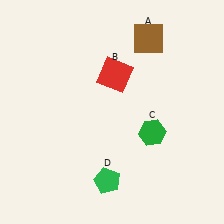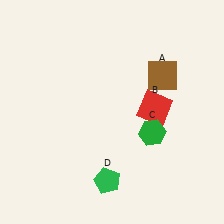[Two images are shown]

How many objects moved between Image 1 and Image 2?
2 objects moved between the two images.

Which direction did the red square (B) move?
The red square (B) moved right.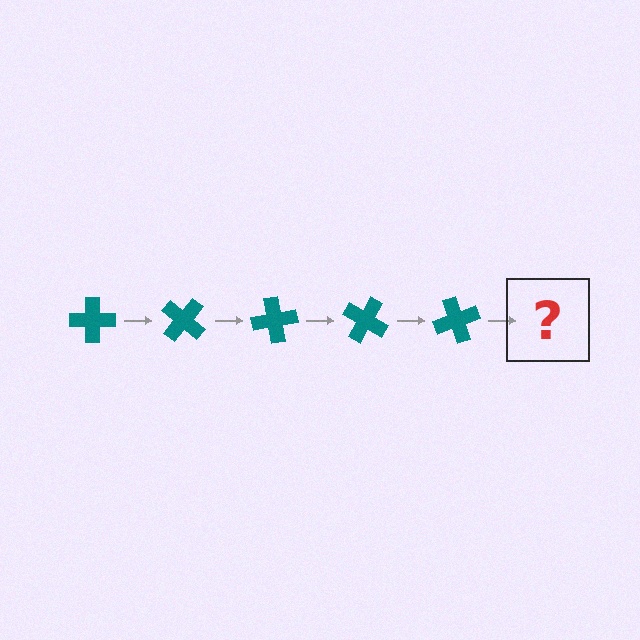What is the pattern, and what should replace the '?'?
The pattern is that the cross rotates 40 degrees each step. The '?' should be a teal cross rotated 200 degrees.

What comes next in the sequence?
The next element should be a teal cross rotated 200 degrees.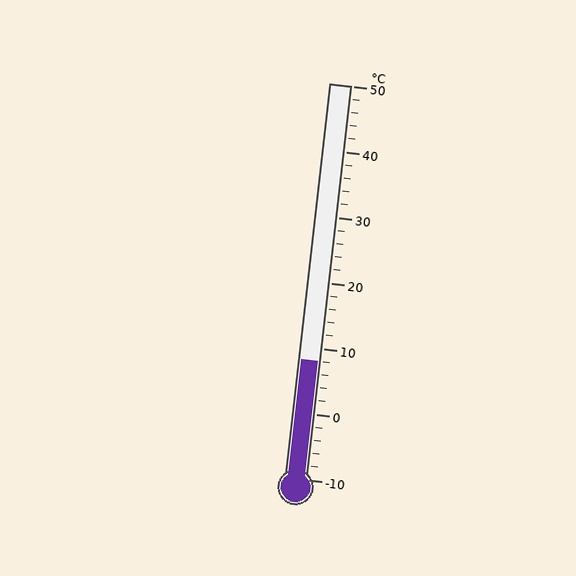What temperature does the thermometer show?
The thermometer shows approximately 8°C.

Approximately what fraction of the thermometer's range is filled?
The thermometer is filled to approximately 30% of its range.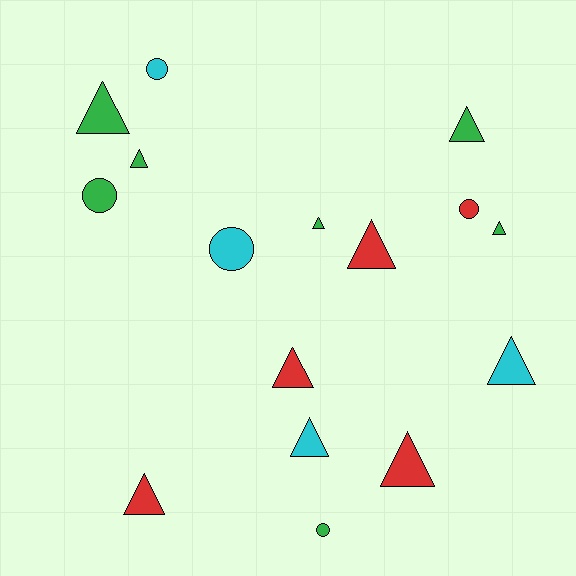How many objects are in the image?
There are 16 objects.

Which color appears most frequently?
Green, with 7 objects.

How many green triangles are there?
There are 5 green triangles.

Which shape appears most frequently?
Triangle, with 11 objects.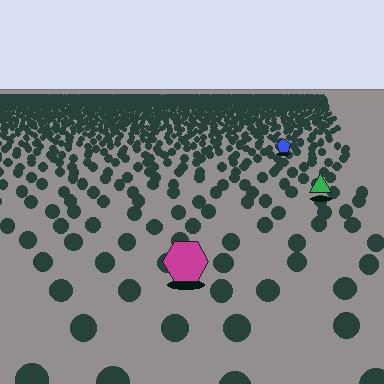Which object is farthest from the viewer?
The blue pentagon is farthest from the viewer. It appears smaller and the ground texture around it is denser.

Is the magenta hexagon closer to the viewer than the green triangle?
Yes. The magenta hexagon is closer — you can tell from the texture gradient: the ground texture is coarser near it.